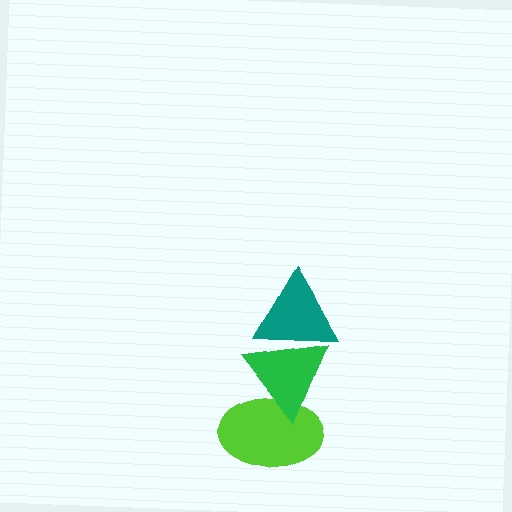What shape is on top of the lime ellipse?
The green triangle is on top of the lime ellipse.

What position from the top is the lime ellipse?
The lime ellipse is 3rd from the top.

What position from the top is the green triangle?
The green triangle is 2nd from the top.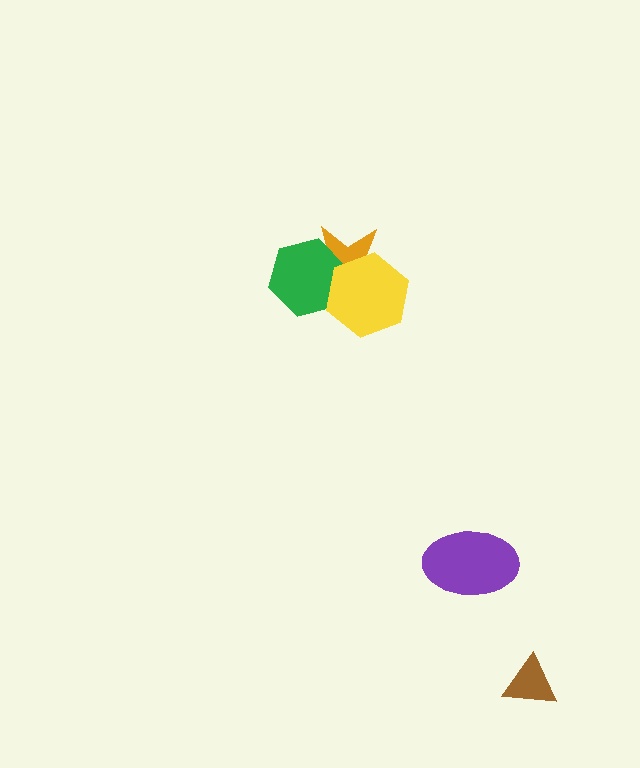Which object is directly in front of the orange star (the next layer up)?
The green hexagon is directly in front of the orange star.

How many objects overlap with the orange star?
2 objects overlap with the orange star.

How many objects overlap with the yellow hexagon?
2 objects overlap with the yellow hexagon.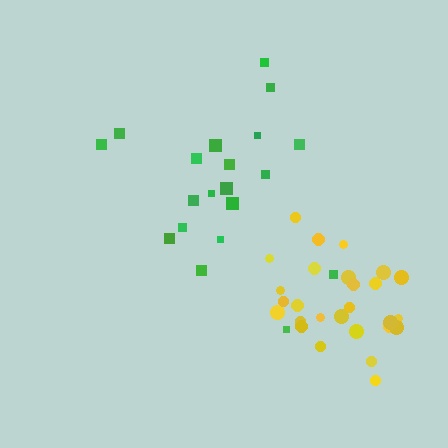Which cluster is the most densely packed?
Yellow.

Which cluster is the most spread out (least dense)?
Green.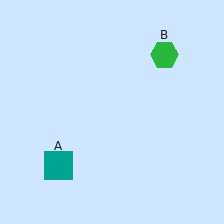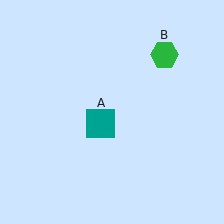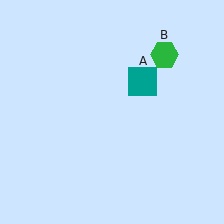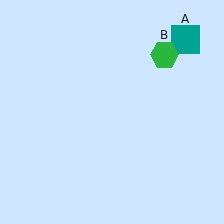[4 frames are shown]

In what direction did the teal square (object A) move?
The teal square (object A) moved up and to the right.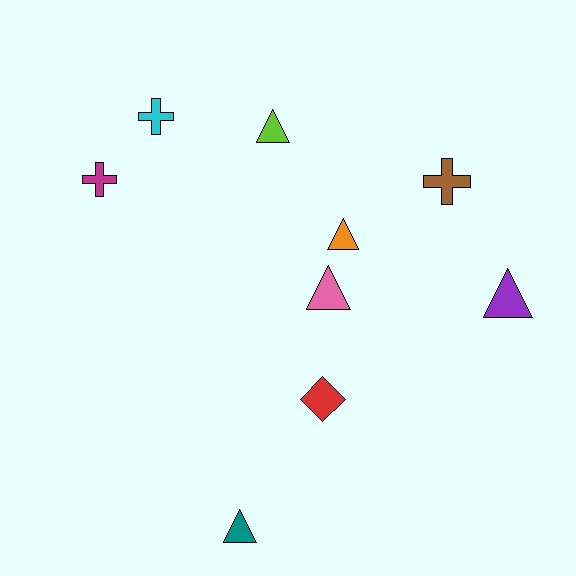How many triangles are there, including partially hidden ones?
There are 5 triangles.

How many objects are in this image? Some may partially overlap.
There are 9 objects.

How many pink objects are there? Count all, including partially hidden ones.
There is 1 pink object.